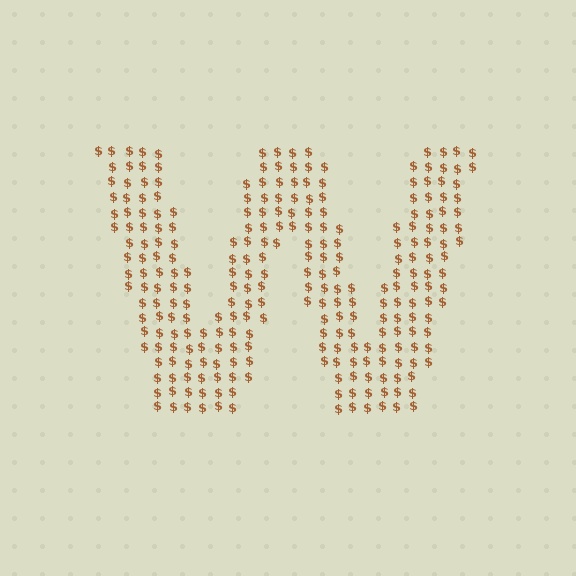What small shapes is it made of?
It is made of small dollar signs.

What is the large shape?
The large shape is the letter W.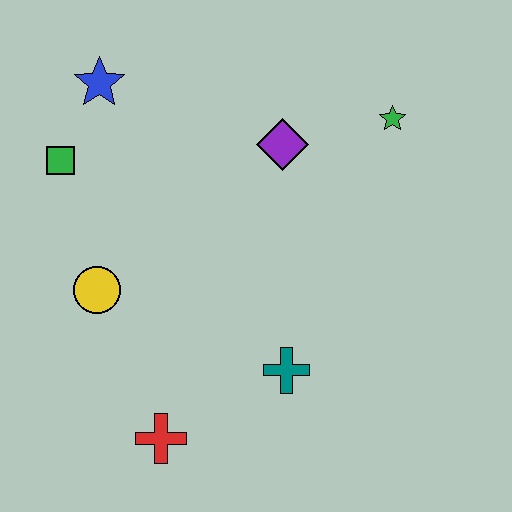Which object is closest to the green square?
The blue star is closest to the green square.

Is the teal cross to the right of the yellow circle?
Yes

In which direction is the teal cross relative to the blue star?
The teal cross is below the blue star.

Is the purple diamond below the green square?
No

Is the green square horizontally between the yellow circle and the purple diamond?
No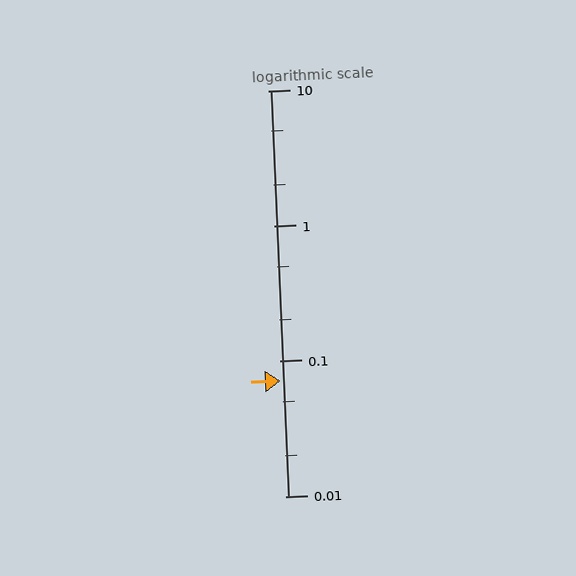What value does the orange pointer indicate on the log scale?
The pointer indicates approximately 0.071.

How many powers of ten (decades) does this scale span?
The scale spans 3 decades, from 0.01 to 10.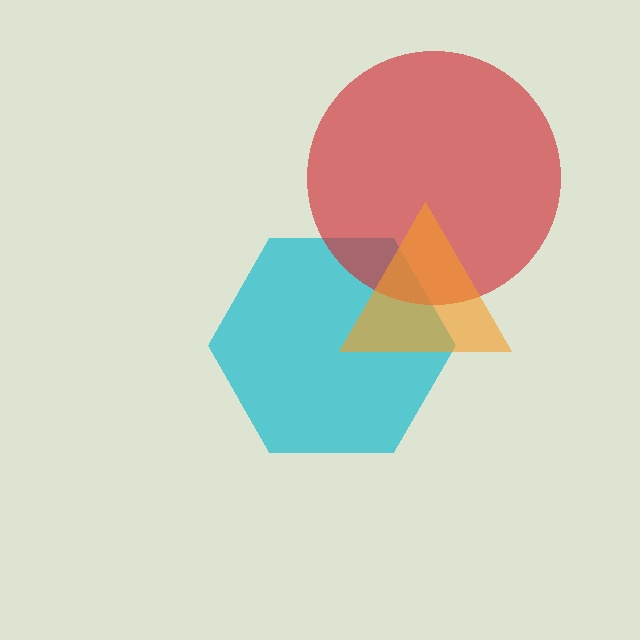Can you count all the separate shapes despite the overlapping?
Yes, there are 3 separate shapes.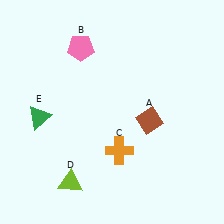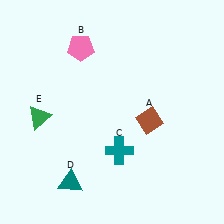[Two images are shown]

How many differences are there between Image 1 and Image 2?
There are 2 differences between the two images.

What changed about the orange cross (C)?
In Image 1, C is orange. In Image 2, it changed to teal.